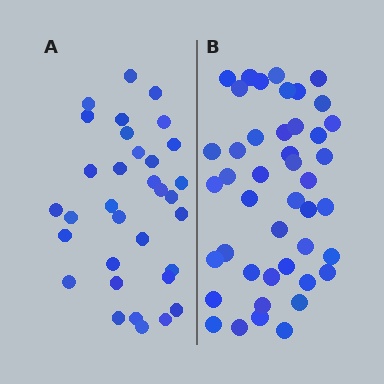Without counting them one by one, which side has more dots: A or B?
Region B (the right region) has more dots.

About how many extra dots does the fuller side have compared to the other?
Region B has roughly 12 or so more dots than region A.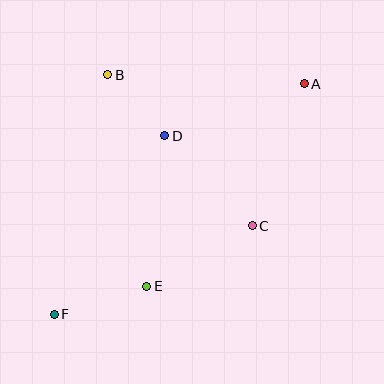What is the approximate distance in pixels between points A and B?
The distance between A and B is approximately 196 pixels.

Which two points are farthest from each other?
Points A and F are farthest from each other.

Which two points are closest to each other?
Points B and D are closest to each other.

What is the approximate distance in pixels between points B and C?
The distance between B and C is approximately 209 pixels.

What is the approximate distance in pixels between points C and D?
The distance between C and D is approximately 126 pixels.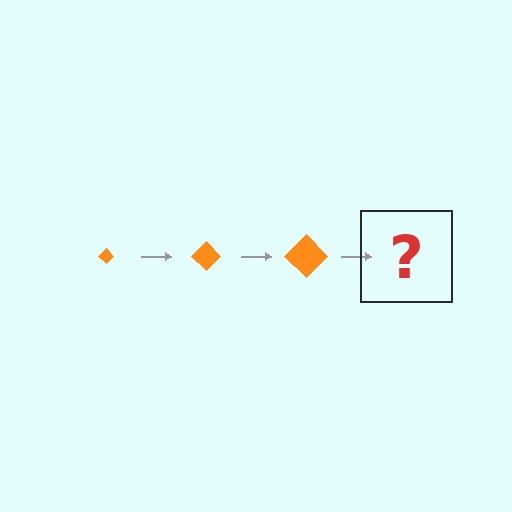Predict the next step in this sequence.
The next step is an orange diamond, larger than the previous one.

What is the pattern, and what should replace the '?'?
The pattern is that the diamond gets progressively larger each step. The '?' should be an orange diamond, larger than the previous one.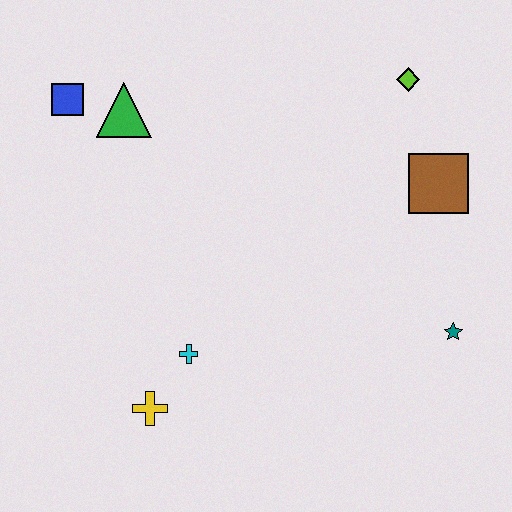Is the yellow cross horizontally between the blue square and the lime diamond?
Yes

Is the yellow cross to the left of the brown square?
Yes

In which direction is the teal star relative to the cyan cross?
The teal star is to the right of the cyan cross.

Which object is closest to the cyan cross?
The yellow cross is closest to the cyan cross.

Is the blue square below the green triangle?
No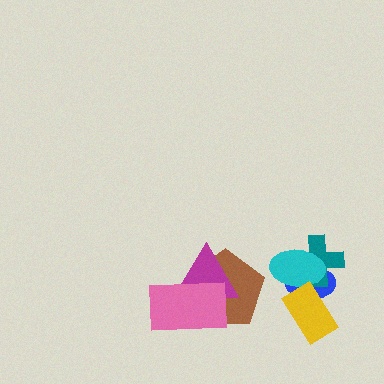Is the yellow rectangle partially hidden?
No, no other shape covers it.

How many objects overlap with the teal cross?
2 objects overlap with the teal cross.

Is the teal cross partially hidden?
Yes, it is partially covered by another shape.